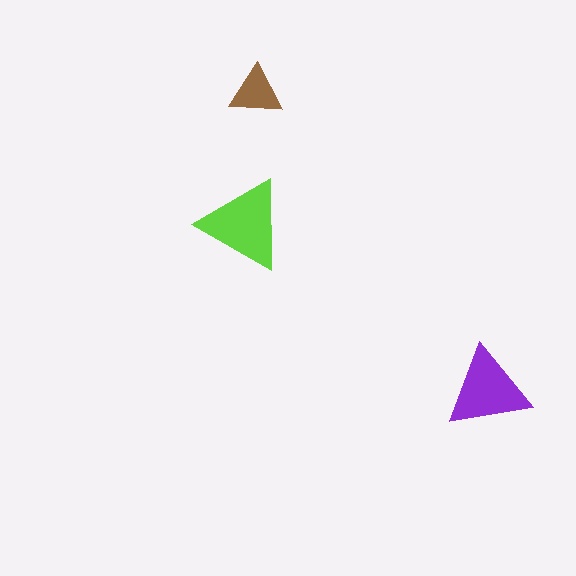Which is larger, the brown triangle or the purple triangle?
The purple one.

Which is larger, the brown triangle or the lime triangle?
The lime one.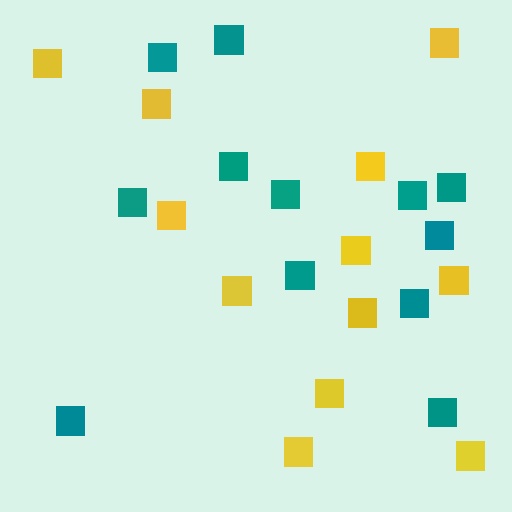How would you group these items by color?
There are 2 groups: one group of teal squares (12) and one group of yellow squares (12).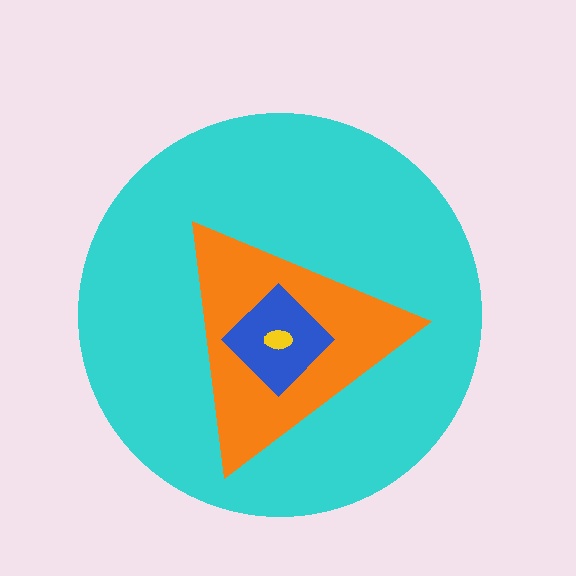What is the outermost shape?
The cyan circle.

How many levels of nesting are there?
4.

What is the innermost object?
The yellow ellipse.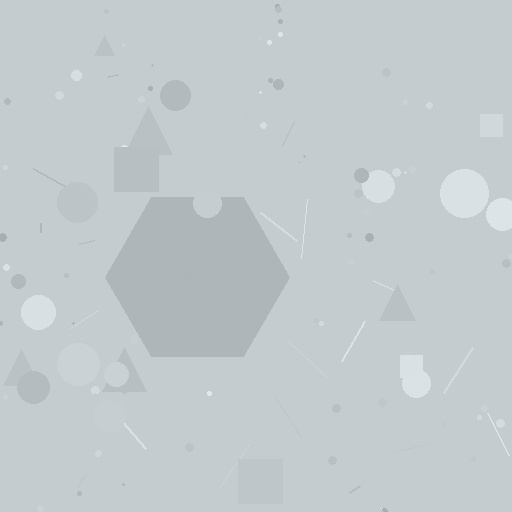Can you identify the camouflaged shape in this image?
The camouflaged shape is a hexagon.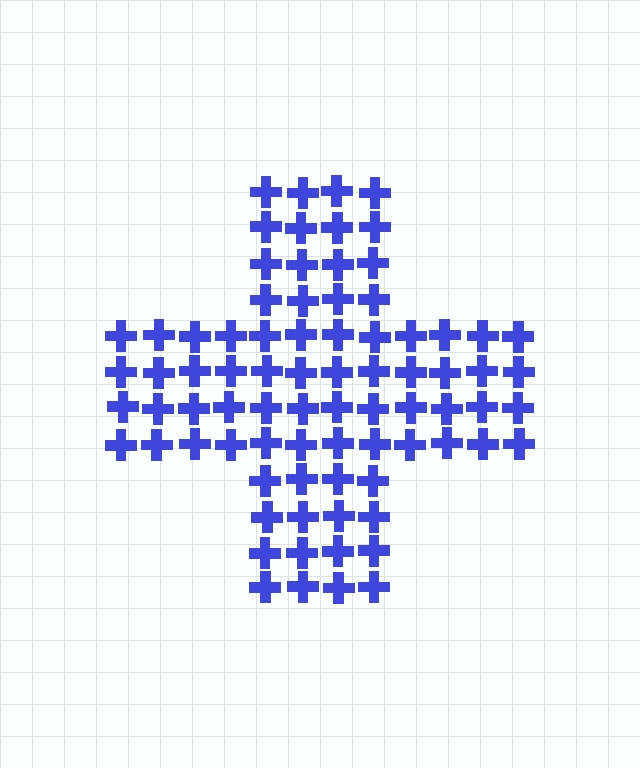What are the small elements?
The small elements are crosses.